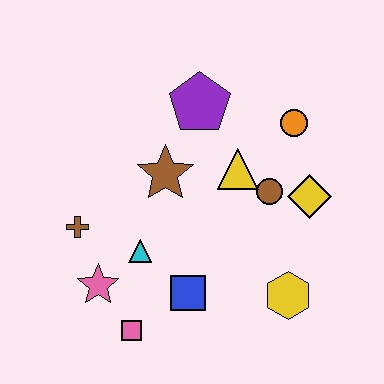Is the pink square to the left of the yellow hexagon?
Yes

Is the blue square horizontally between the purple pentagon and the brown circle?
No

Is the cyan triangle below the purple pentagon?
Yes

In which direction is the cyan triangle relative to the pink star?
The cyan triangle is to the right of the pink star.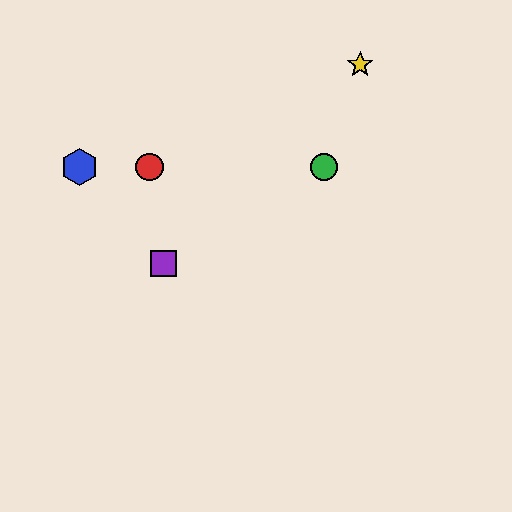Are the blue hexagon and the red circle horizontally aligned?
Yes, both are at y≈167.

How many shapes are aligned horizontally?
3 shapes (the red circle, the blue hexagon, the green circle) are aligned horizontally.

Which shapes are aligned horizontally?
The red circle, the blue hexagon, the green circle are aligned horizontally.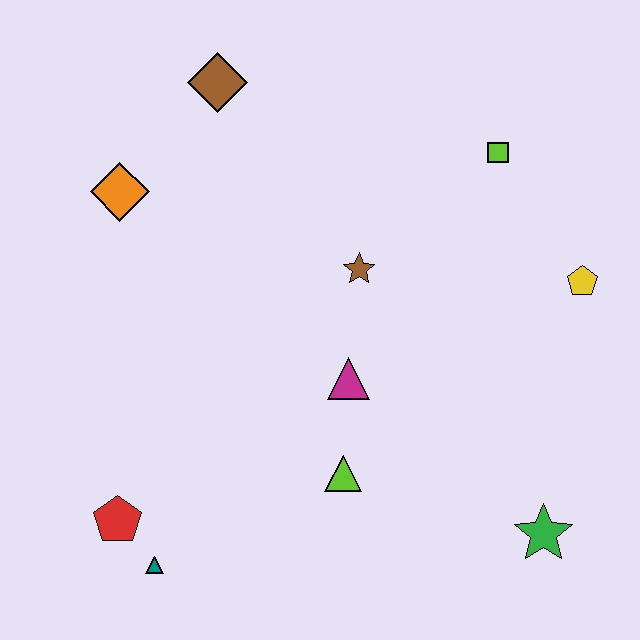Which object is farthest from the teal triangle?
The lime square is farthest from the teal triangle.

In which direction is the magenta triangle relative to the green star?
The magenta triangle is to the left of the green star.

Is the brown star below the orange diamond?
Yes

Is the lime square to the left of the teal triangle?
No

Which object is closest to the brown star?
The magenta triangle is closest to the brown star.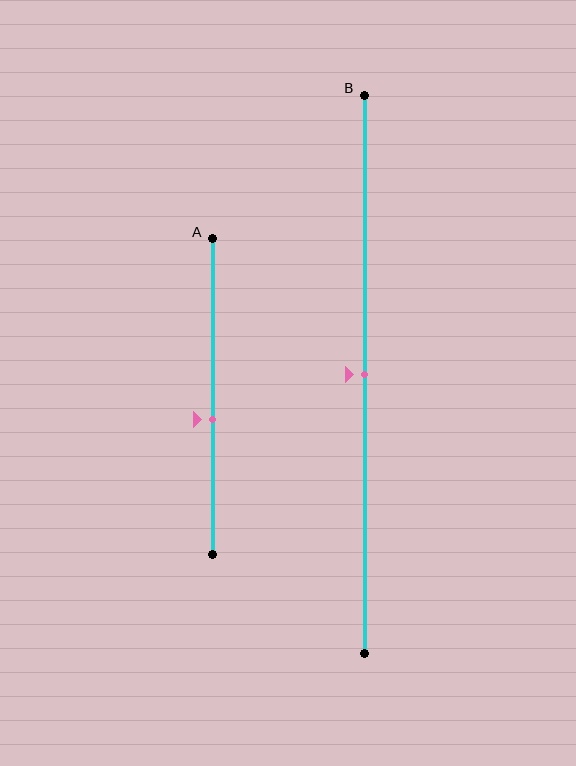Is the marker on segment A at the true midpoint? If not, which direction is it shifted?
No, the marker on segment A is shifted downward by about 7% of the segment length.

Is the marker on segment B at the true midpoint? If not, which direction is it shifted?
Yes, the marker on segment B is at the true midpoint.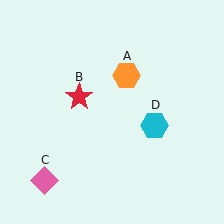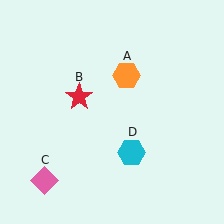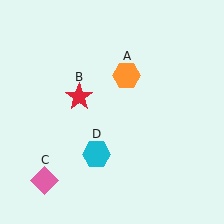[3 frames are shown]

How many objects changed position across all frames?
1 object changed position: cyan hexagon (object D).